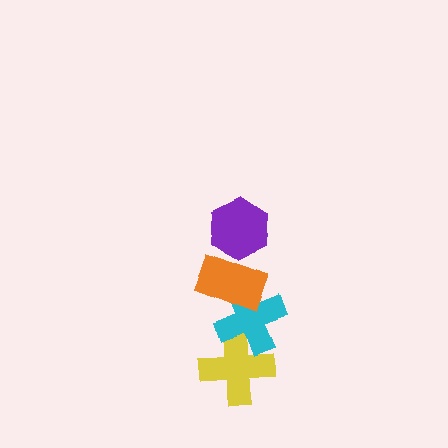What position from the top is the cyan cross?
The cyan cross is 3rd from the top.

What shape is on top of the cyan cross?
The orange rectangle is on top of the cyan cross.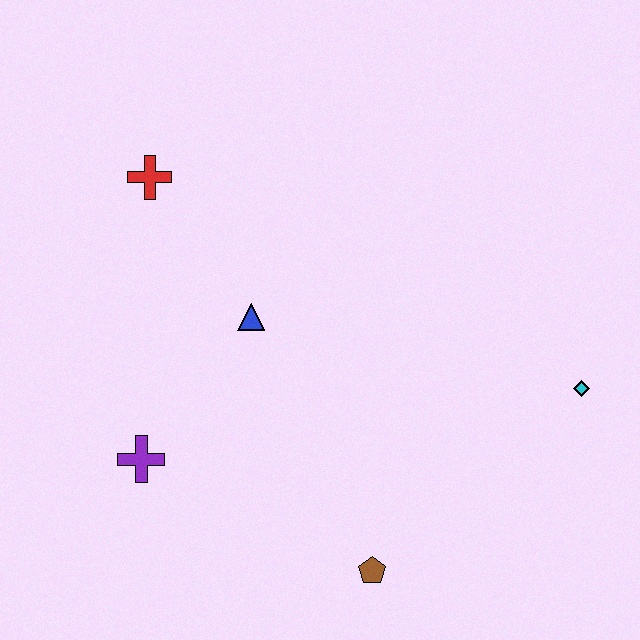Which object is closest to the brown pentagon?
The purple cross is closest to the brown pentagon.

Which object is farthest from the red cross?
The cyan diamond is farthest from the red cross.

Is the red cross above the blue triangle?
Yes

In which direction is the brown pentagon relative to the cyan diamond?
The brown pentagon is to the left of the cyan diamond.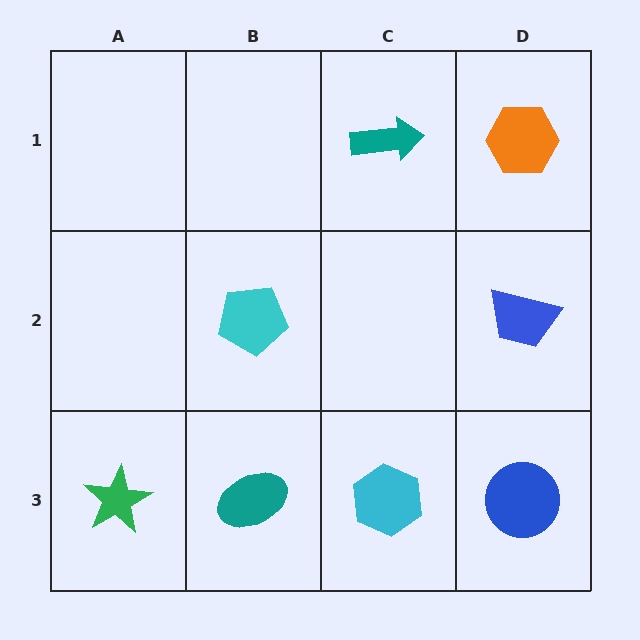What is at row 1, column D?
An orange hexagon.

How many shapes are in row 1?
2 shapes.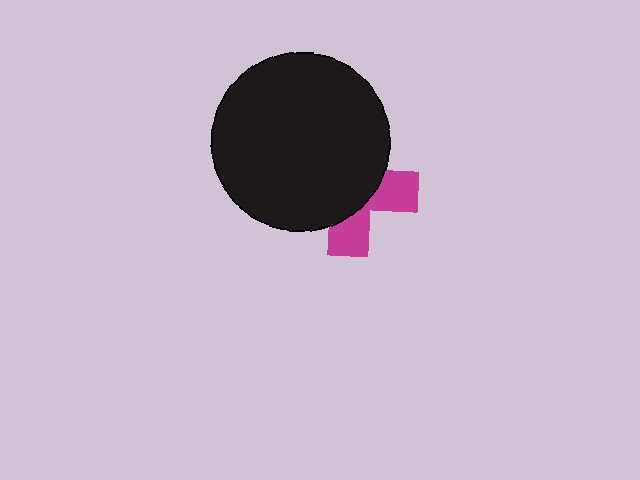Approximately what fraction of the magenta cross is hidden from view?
Roughly 64% of the magenta cross is hidden behind the black circle.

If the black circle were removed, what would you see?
You would see the complete magenta cross.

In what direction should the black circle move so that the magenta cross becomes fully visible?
The black circle should move toward the upper-left. That is the shortest direction to clear the overlap and leave the magenta cross fully visible.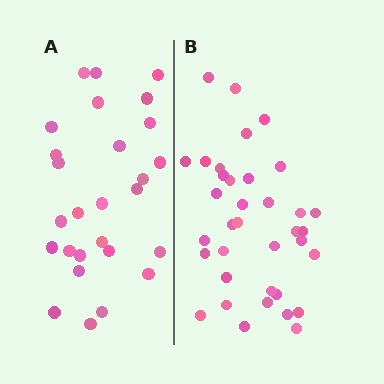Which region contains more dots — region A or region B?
Region B (the right region) has more dots.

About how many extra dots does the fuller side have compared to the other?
Region B has roughly 8 or so more dots than region A.